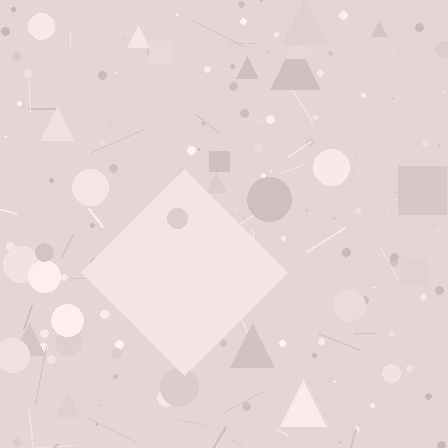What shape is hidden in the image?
A diamond is hidden in the image.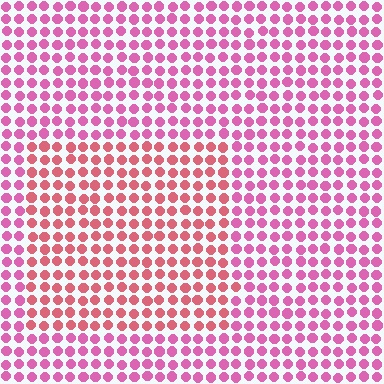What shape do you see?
I see a rectangle.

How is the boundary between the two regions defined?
The boundary is defined purely by a slight shift in hue (about 30 degrees). Spacing, size, and orientation are identical on both sides.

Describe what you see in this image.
The image is filled with small pink elements in a uniform arrangement. A rectangle-shaped region is visible where the elements are tinted to a slightly different hue, forming a subtle color boundary.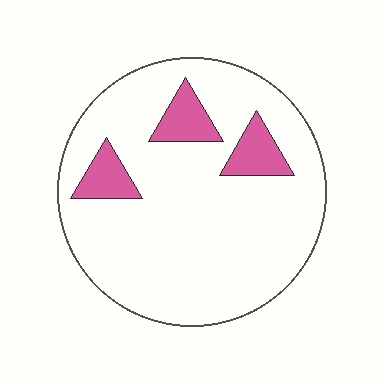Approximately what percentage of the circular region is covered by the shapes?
Approximately 15%.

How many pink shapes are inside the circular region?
3.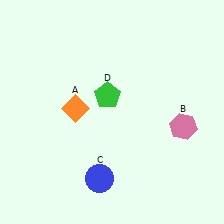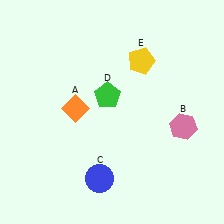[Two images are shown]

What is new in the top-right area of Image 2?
A yellow pentagon (E) was added in the top-right area of Image 2.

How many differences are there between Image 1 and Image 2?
There is 1 difference between the two images.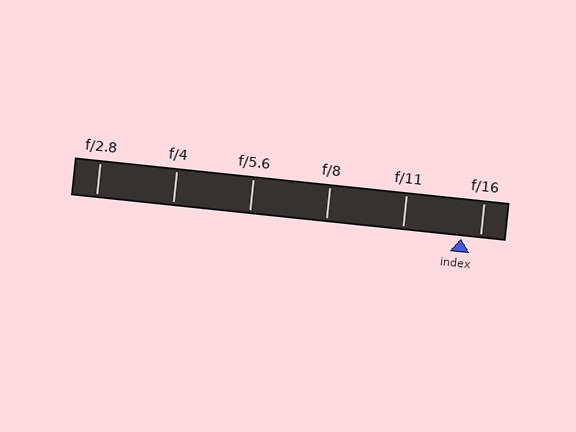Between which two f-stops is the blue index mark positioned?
The index mark is between f/11 and f/16.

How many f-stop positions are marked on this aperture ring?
There are 6 f-stop positions marked.